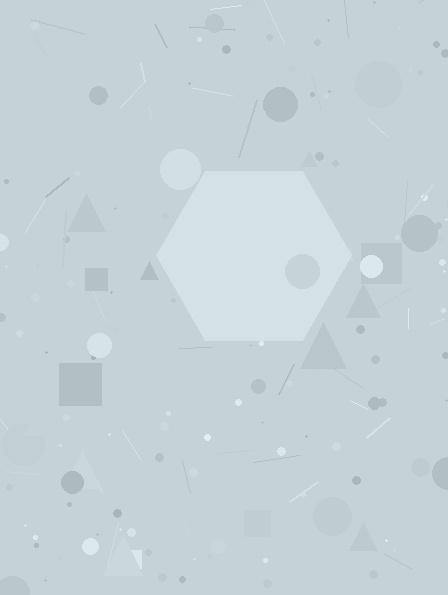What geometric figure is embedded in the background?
A hexagon is embedded in the background.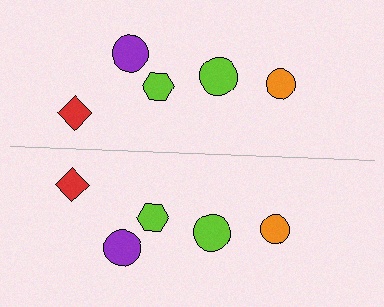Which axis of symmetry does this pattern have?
The pattern has a horizontal axis of symmetry running through the center of the image.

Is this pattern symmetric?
Yes, this pattern has bilateral (reflection) symmetry.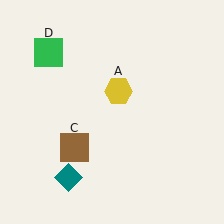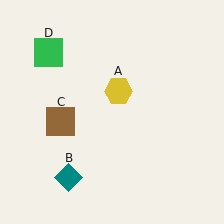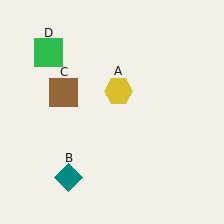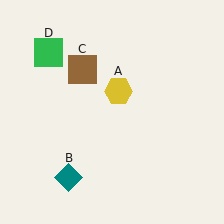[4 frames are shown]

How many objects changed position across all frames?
1 object changed position: brown square (object C).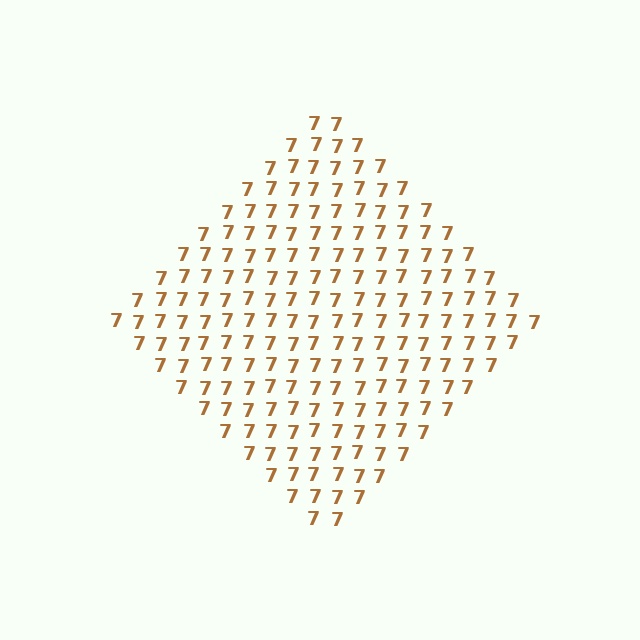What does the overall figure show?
The overall figure shows a diamond.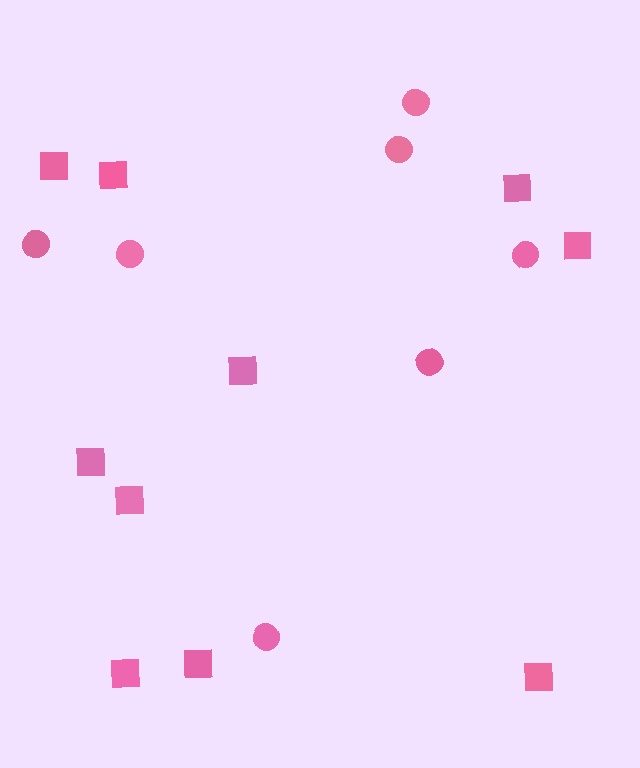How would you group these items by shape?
There are 2 groups: one group of circles (7) and one group of squares (10).